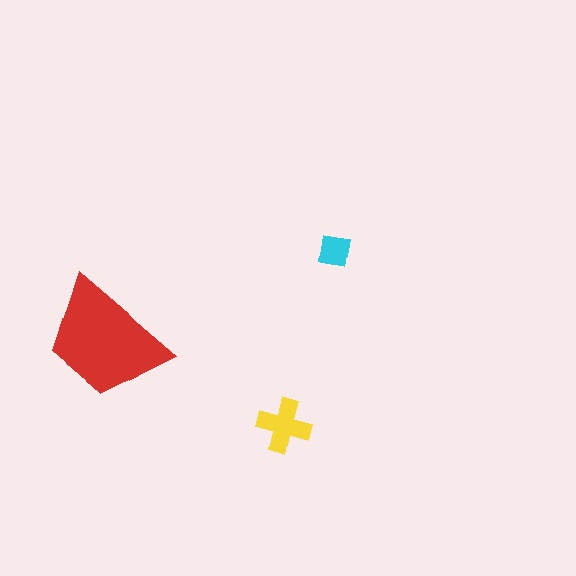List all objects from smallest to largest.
The cyan square, the yellow cross, the red trapezoid.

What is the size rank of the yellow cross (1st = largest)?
2nd.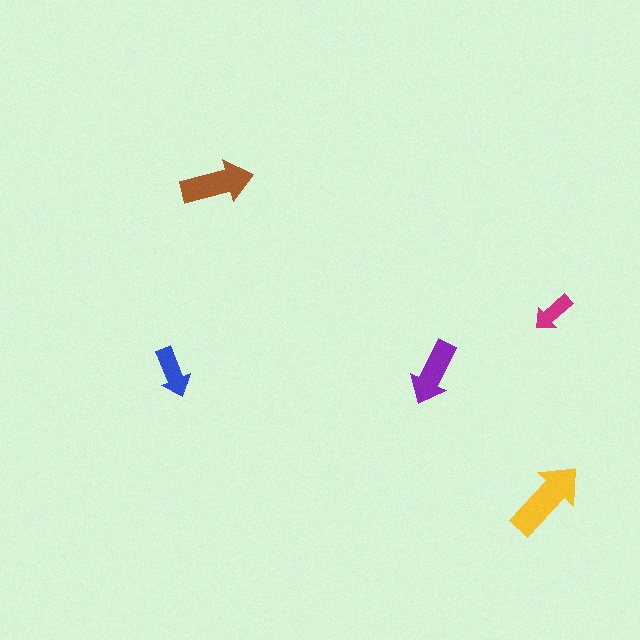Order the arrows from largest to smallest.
the yellow one, the brown one, the purple one, the blue one, the magenta one.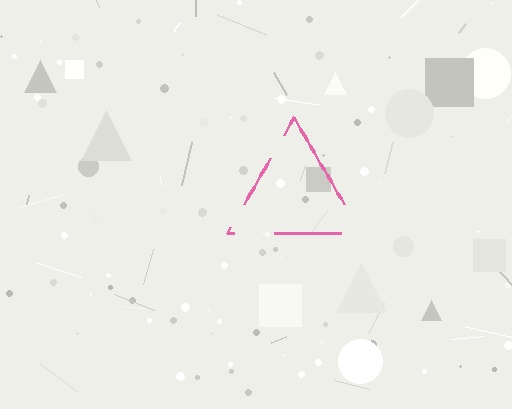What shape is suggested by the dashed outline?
The dashed outline suggests a triangle.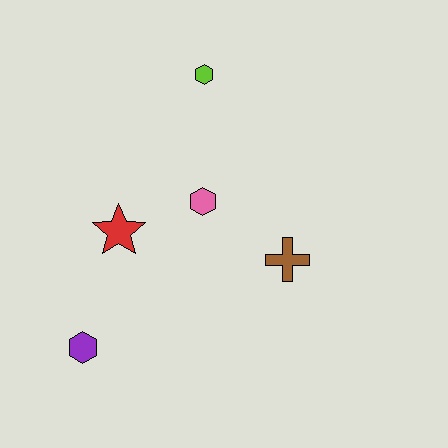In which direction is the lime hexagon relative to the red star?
The lime hexagon is above the red star.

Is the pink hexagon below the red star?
No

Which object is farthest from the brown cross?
The purple hexagon is farthest from the brown cross.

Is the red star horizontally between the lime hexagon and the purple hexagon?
Yes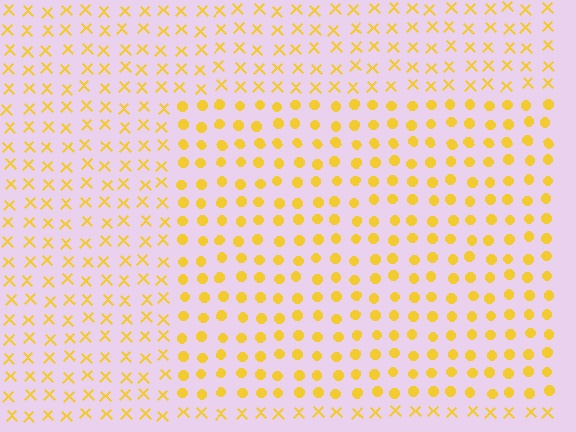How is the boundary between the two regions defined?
The boundary is defined by a change in element shape: circles inside vs. X marks outside. All elements share the same color and spacing.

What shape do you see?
I see a rectangle.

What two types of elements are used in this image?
The image uses circles inside the rectangle region and X marks outside it.